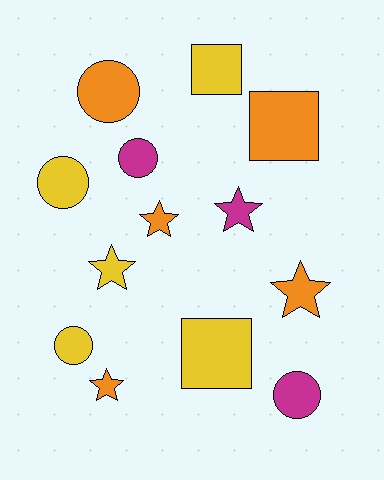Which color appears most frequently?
Orange, with 5 objects.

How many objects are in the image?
There are 13 objects.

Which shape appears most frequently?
Circle, with 5 objects.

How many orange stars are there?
There are 3 orange stars.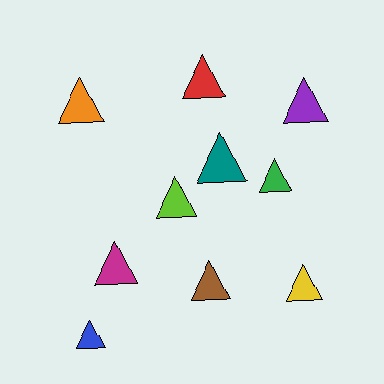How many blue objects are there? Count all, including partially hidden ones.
There is 1 blue object.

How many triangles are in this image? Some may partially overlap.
There are 10 triangles.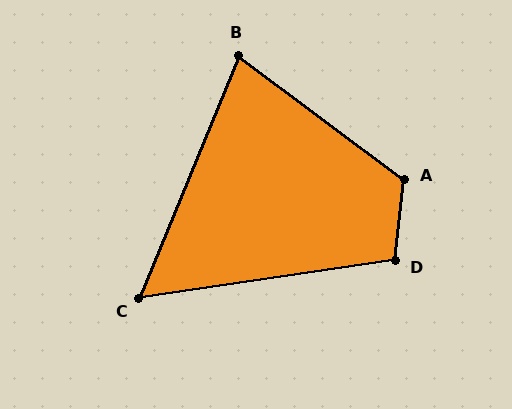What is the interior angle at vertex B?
Approximately 75 degrees (acute).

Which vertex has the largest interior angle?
A, at approximately 121 degrees.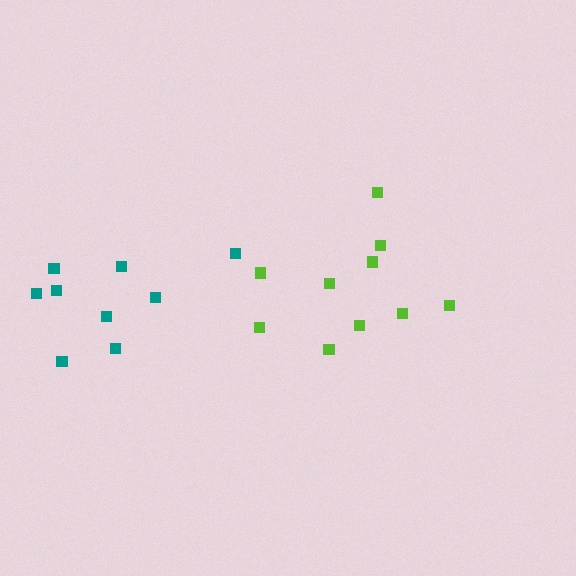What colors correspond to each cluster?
The clusters are colored: teal, lime.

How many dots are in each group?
Group 1: 9 dots, Group 2: 10 dots (19 total).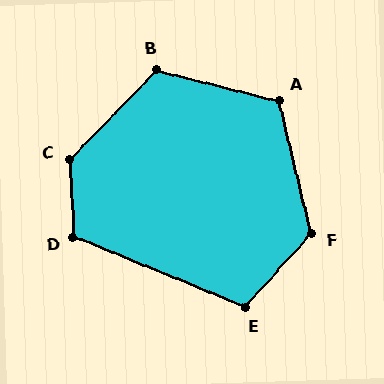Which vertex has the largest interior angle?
C, at approximately 133 degrees.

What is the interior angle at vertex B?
Approximately 121 degrees (obtuse).